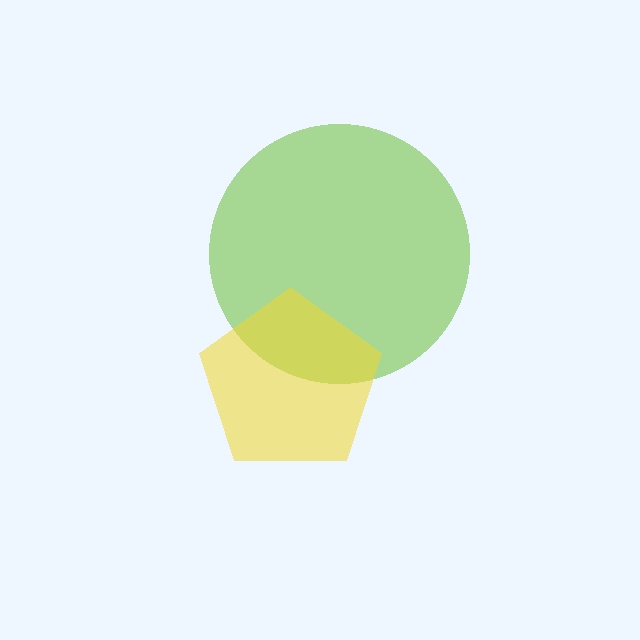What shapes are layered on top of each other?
The layered shapes are: a lime circle, a yellow pentagon.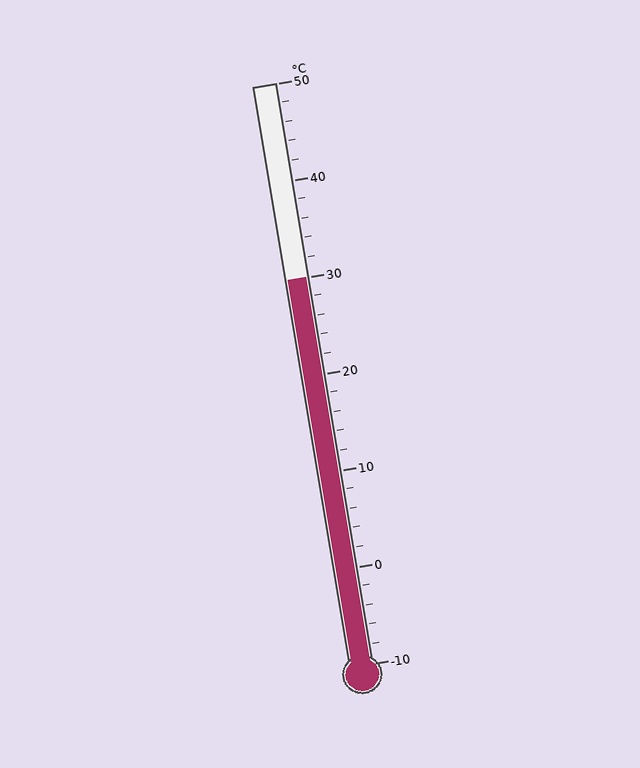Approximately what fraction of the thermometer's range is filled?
The thermometer is filled to approximately 65% of its range.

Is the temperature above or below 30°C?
The temperature is at 30°C.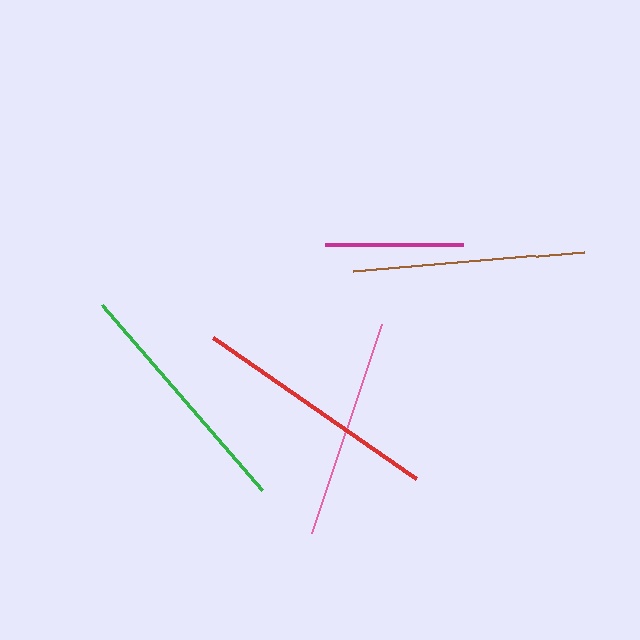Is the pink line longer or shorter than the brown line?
The brown line is longer than the pink line.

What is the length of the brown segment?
The brown segment is approximately 232 pixels long.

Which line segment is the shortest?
The magenta line is the shortest at approximately 138 pixels.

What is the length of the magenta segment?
The magenta segment is approximately 138 pixels long.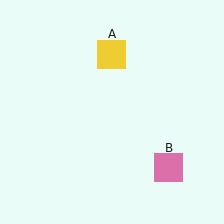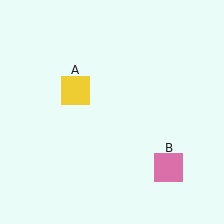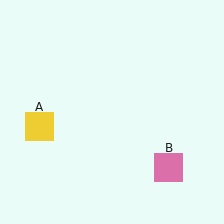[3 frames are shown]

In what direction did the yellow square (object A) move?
The yellow square (object A) moved down and to the left.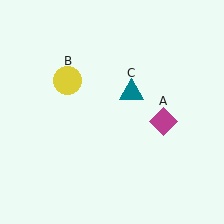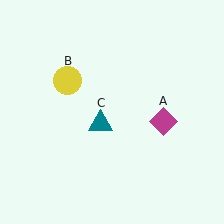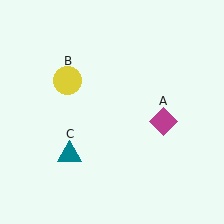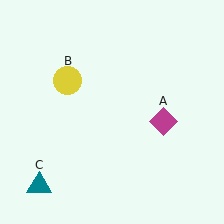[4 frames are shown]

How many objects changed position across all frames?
1 object changed position: teal triangle (object C).